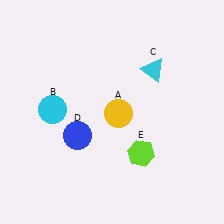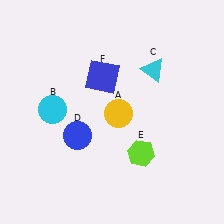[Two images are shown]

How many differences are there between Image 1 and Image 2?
There is 1 difference between the two images.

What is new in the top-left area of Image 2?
A blue square (F) was added in the top-left area of Image 2.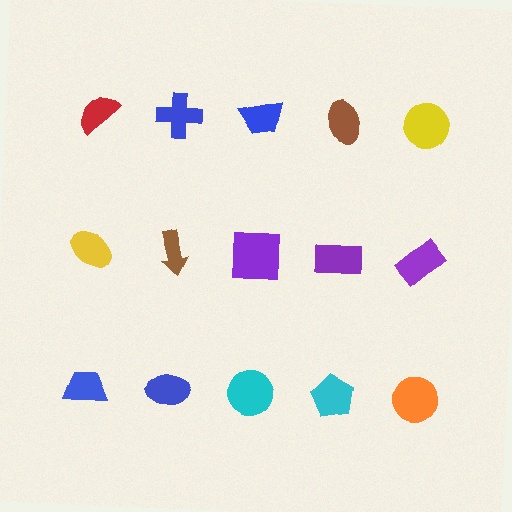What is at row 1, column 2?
A blue cross.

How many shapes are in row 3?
5 shapes.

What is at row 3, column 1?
A blue trapezoid.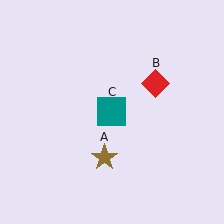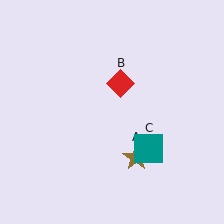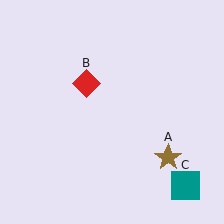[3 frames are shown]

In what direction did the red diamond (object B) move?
The red diamond (object B) moved left.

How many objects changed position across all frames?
3 objects changed position: brown star (object A), red diamond (object B), teal square (object C).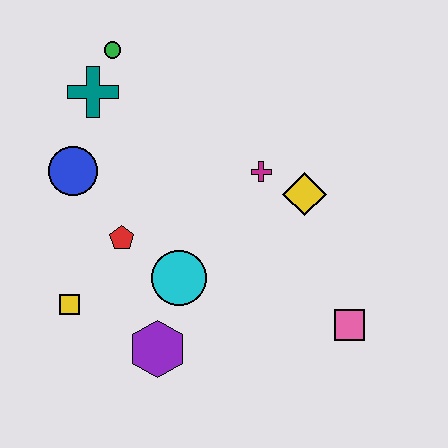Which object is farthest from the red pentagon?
The pink square is farthest from the red pentagon.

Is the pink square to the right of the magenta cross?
Yes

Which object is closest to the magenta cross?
The yellow diamond is closest to the magenta cross.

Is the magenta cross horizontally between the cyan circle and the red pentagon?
No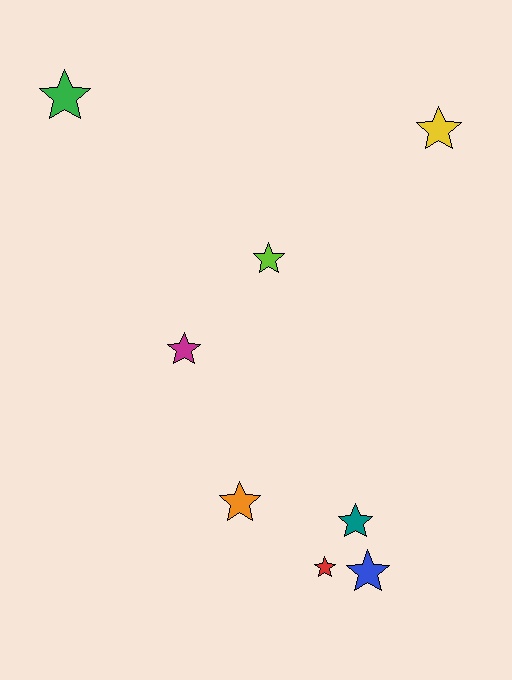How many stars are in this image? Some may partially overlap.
There are 8 stars.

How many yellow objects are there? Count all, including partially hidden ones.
There is 1 yellow object.